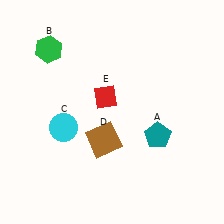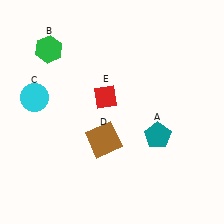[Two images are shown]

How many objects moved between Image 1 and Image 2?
1 object moved between the two images.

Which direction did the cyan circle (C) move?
The cyan circle (C) moved left.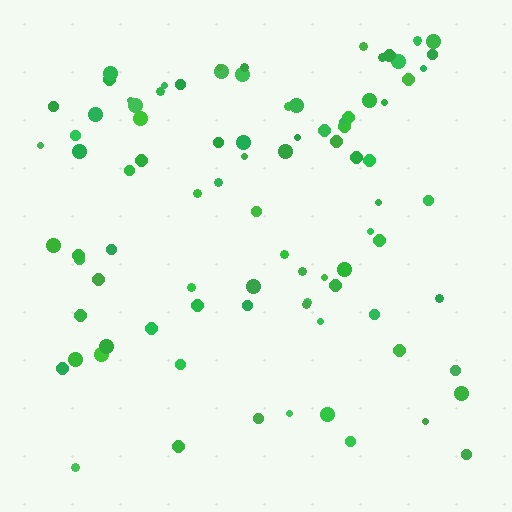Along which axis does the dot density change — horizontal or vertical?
Vertical.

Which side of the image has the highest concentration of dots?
The top.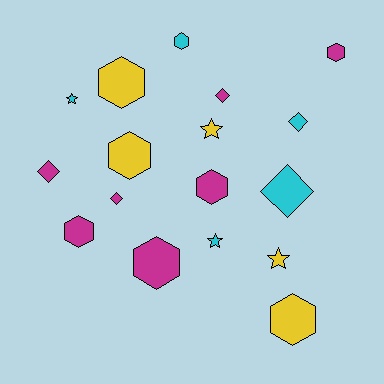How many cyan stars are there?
There are 2 cyan stars.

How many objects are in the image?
There are 17 objects.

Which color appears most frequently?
Magenta, with 7 objects.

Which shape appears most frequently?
Hexagon, with 8 objects.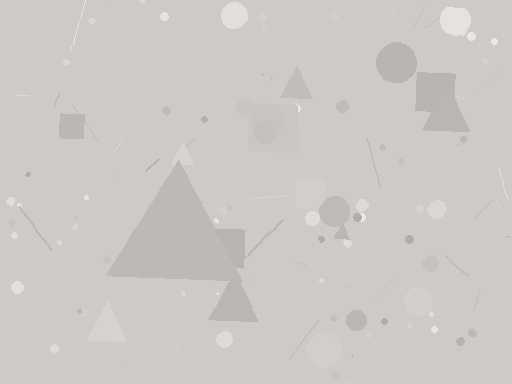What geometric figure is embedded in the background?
A triangle is embedded in the background.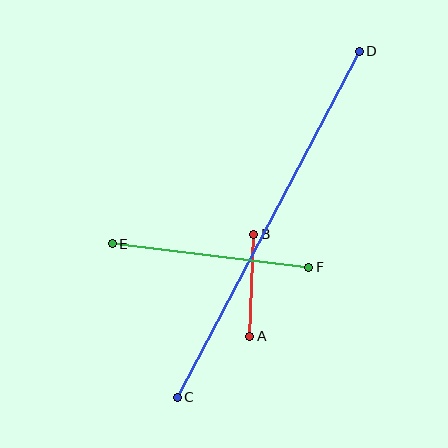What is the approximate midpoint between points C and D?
The midpoint is at approximately (268, 224) pixels.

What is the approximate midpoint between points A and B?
The midpoint is at approximately (252, 285) pixels.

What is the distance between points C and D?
The distance is approximately 391 pixels.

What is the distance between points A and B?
The distance is approximately 102 pixels.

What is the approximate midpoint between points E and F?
The midpoint is at approximately (210, 255) pixels.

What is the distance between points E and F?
The distance is approximately 198 pixels.